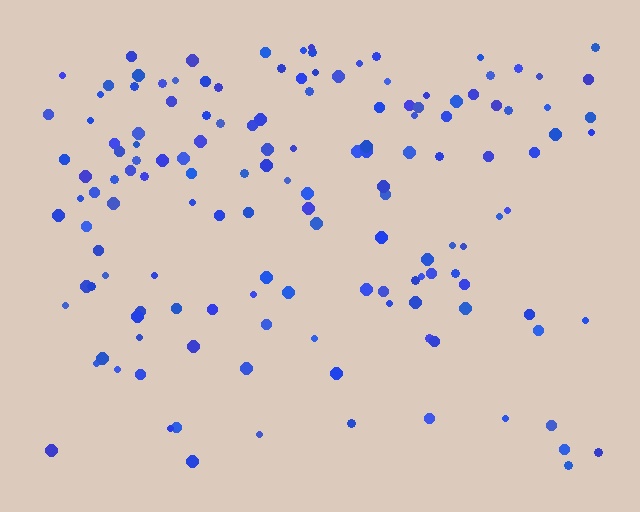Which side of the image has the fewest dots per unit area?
The bottom.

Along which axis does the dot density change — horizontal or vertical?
Vertical.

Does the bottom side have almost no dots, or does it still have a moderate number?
Still a moderate number, just noticeably fewer than the top.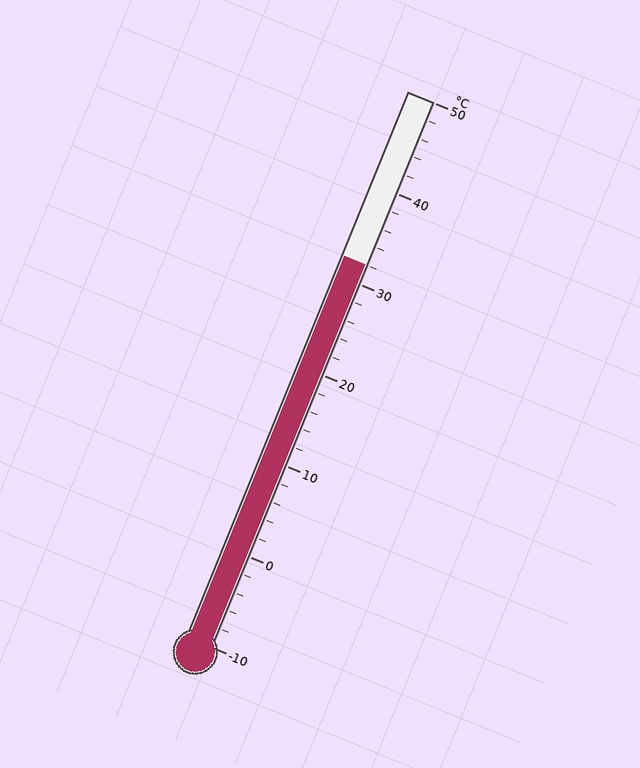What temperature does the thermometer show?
The thermometer shows approximately 32°C.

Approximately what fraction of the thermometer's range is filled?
The thermometer is filled to approximately 70% of its range.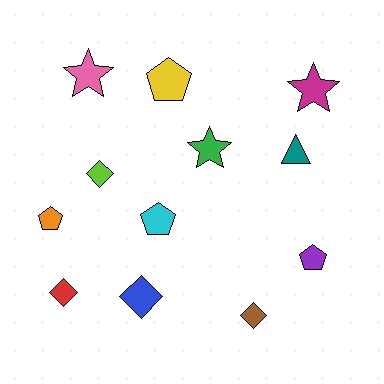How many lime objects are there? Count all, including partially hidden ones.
There is 1 lime object.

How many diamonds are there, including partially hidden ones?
There are 4 diamonds.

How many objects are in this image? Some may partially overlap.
There are 12 objects.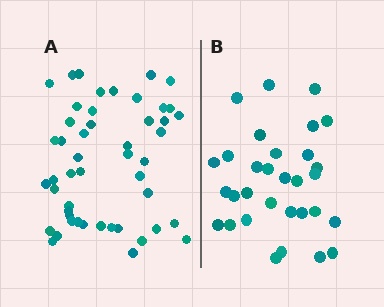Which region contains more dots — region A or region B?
Region A (the left region) has more dots.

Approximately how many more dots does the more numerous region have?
Region A has approximately 20 more dots than region B.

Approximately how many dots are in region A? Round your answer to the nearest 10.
About 50 dots. (The exact count is 49, which rounds to 50.)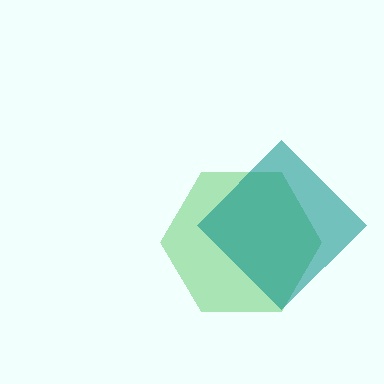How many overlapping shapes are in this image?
There are 2 overlapping shapes in the image.